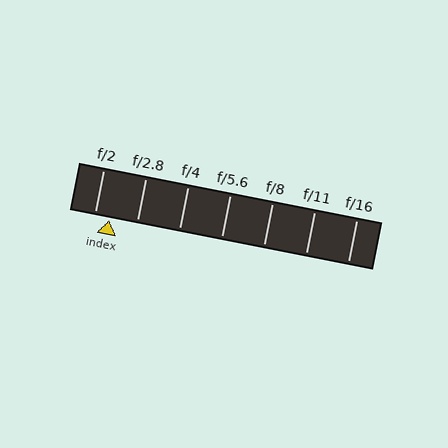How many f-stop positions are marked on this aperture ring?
There are 7 f-stop positions marked.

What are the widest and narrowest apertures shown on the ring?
The widest aperture shown is f/2 and the narrowest is f/16.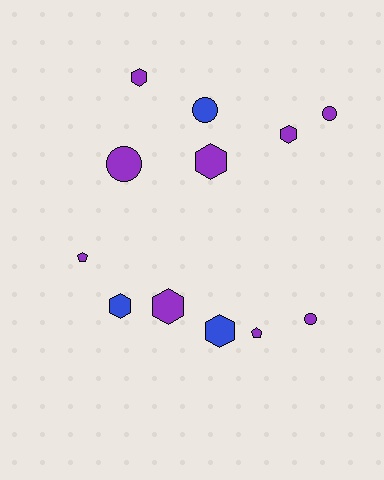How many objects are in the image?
There are 12 objects.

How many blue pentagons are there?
There are no blue pentagons.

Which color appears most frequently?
Purple, with 9 objects.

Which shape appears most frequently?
Hexagon, with 6 objects.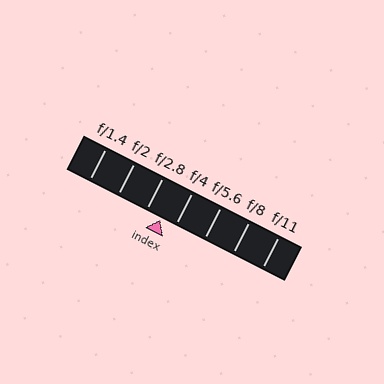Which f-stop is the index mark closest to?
The index mark is closest to f/4.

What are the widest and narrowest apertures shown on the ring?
The widest aperture shown is f/1.4 and the narrowest is f/11.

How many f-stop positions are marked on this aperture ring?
There are 7 f-stop positions marked.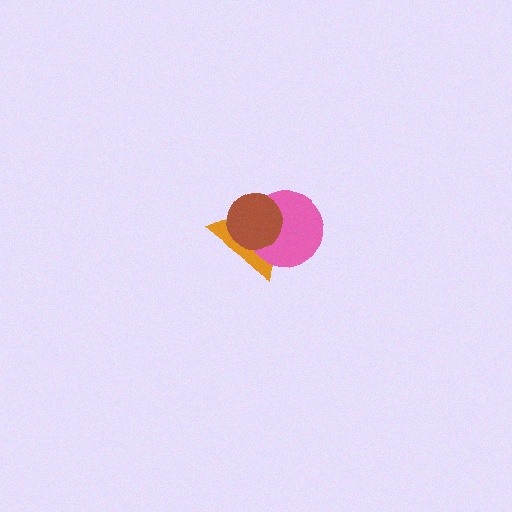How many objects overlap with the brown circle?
2 objects overlap with the brown circle.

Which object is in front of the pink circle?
The brown circle is in front of the pink circle.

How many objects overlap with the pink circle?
2 objects overlap with the pink circle.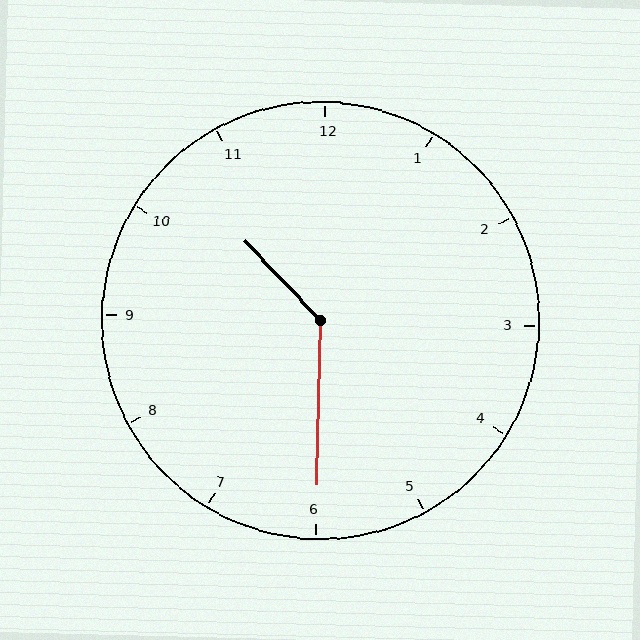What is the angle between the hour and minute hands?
Approximately 135 degrees.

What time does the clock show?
10:30.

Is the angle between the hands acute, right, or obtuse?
It is obtuse.